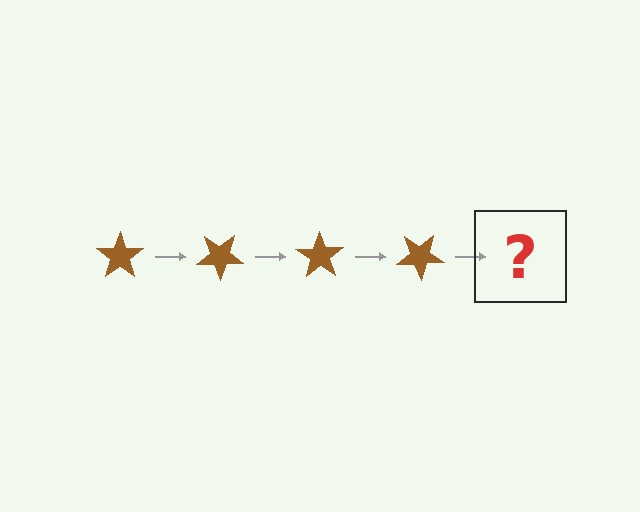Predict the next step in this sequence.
The next step is a brown star rotated 140 degrees.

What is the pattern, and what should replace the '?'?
The pattern is that the star rotates 35 degrees each step. The '?' should be a brown star rotated 140 degrees.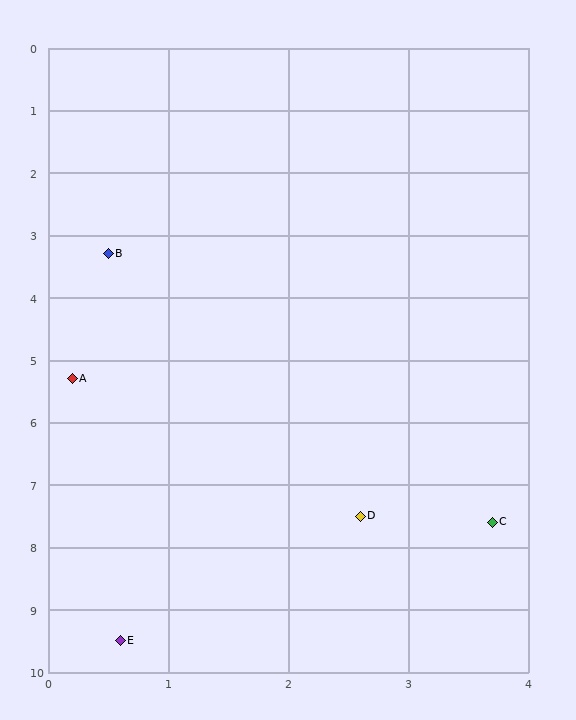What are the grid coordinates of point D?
Point D is at approximately (2.6, 7.5).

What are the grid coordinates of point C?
Point C is at approximately (3.7, 7.6).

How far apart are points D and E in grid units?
Points D and E are about 2.8 grid units apart.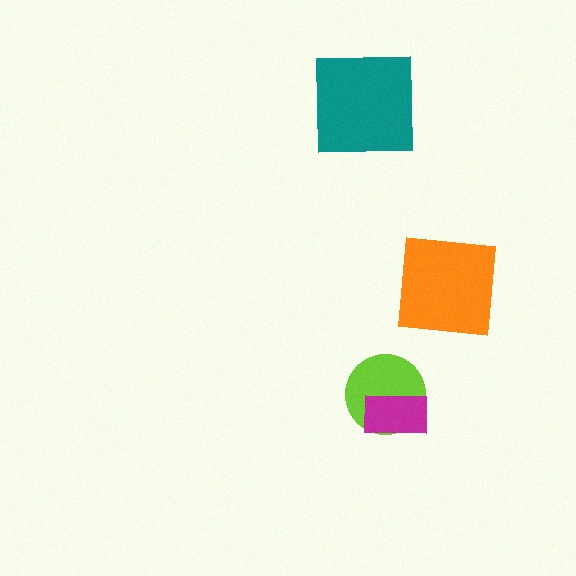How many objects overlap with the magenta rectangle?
1 object overlaps with the magenta rectangle.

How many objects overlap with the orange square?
0 objects overlap with the orange square.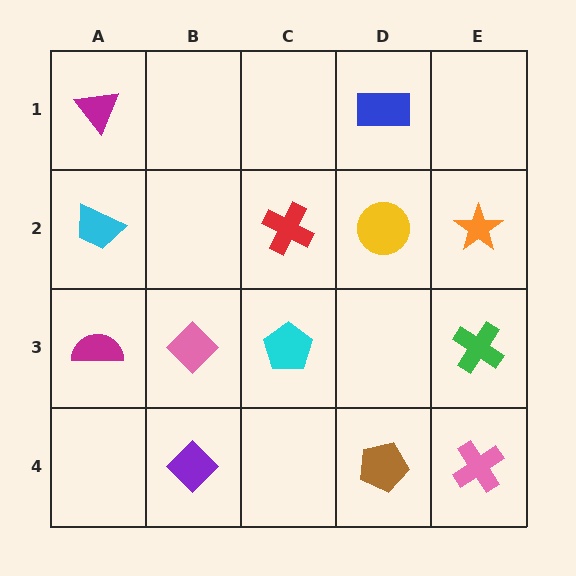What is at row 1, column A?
A magenta triangle.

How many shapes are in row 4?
3 shapes.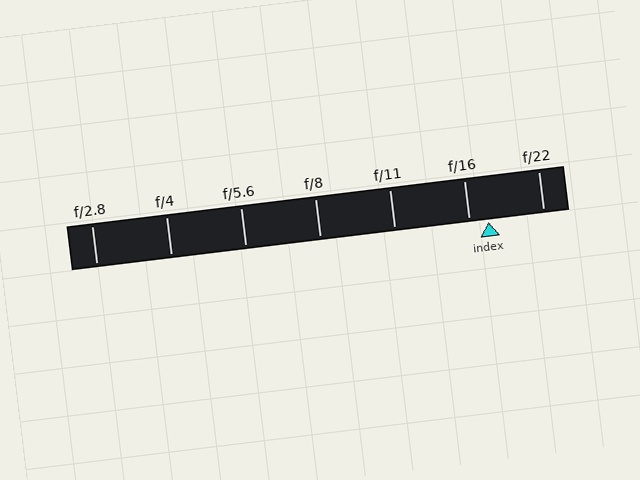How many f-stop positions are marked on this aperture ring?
There are 7 f-stop positions marked.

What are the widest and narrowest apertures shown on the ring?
The widest aperture shown is f/2.8 and the narrowest is f/22.